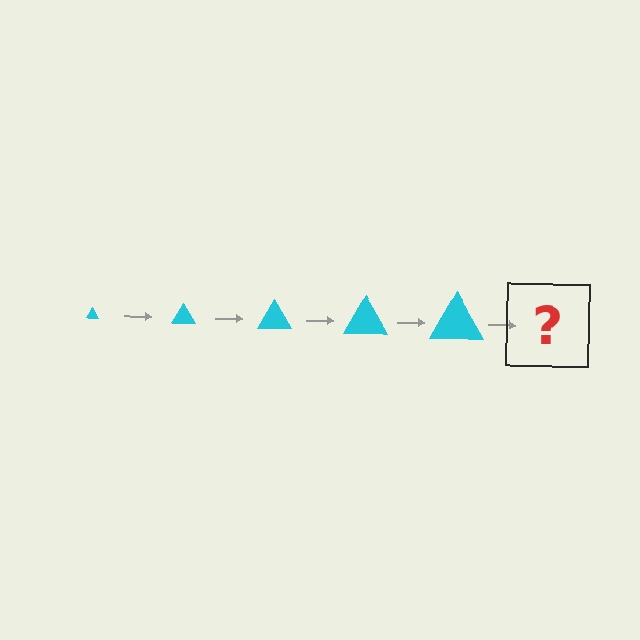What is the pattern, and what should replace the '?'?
The pattern is that the triangle gets progressively larger each step. The '?' should be a cyan triangle, larger than the previous one.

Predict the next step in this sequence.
The next step is a cyan triangle, larger than the previous one.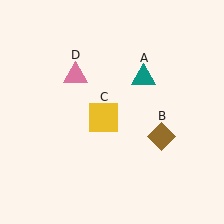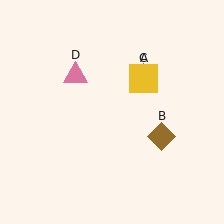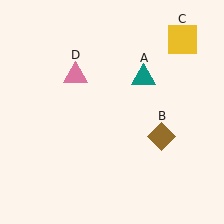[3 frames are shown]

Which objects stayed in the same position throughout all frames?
Teal triangle (object A) and brown diamond (object B) and pink triangle (object D) remained stationary.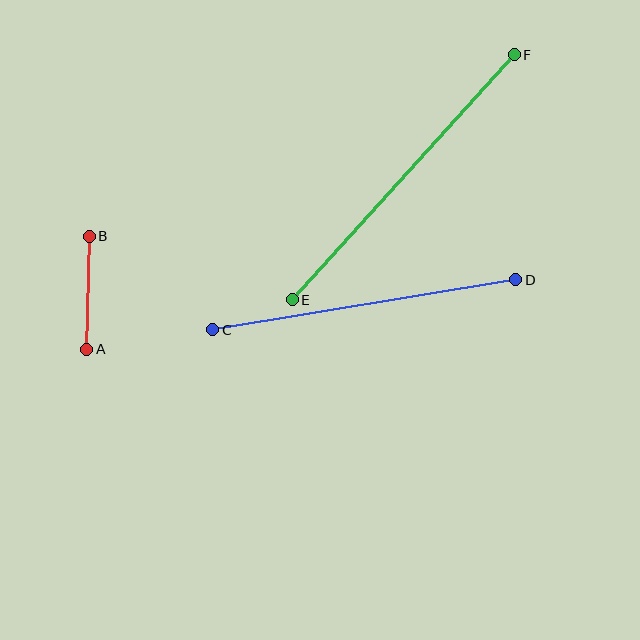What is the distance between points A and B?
The distance is approximately 113 pixels.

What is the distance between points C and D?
The distance is approximately 307 pixels.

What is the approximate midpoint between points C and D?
The midpoint is at approximately (364, 305) pixels.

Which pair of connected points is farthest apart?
Points E and F are farthest apart.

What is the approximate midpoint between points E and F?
The midpoint is at approximately (403, 177) pixels.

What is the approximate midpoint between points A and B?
The midpoint is at approximately (88, 293) pixels.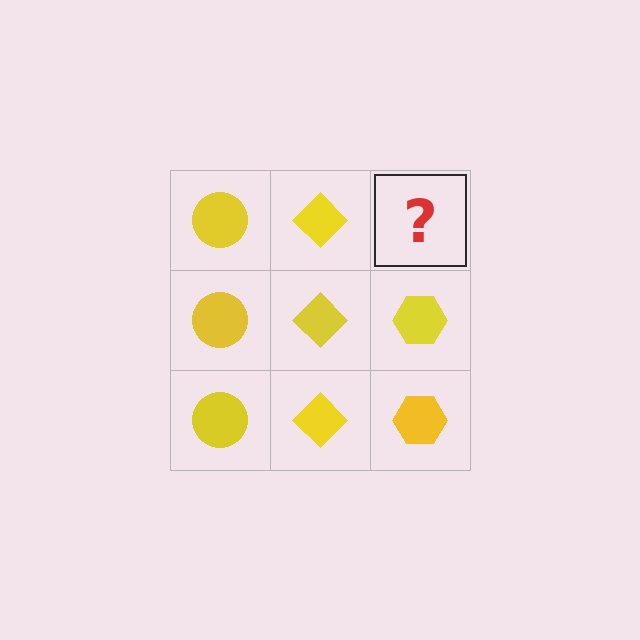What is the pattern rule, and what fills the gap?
The rule is that each column has a consistent shape. The gap should be filled with a yellow hexagon.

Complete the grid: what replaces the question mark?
The question mark should be replaced with a yellow hexagon.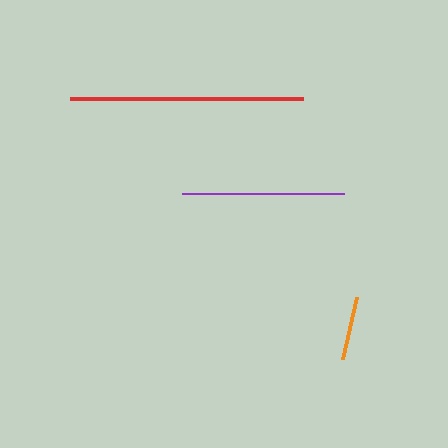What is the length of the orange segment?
The orange segment is approximately 64 pixels long.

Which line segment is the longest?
The red line is the longest at approximately 234 pixels.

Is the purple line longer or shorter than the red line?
The red line is longer than the purple line.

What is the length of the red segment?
The red segment is approximately 234 pixels long.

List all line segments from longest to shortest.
From longest to shortest: red, purple, orange.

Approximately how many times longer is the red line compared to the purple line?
The red line is approximately 1.4 times the length of the purple line.